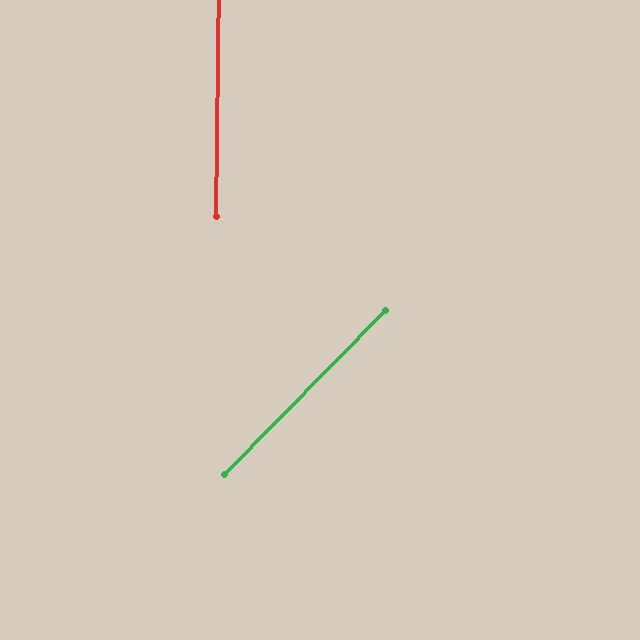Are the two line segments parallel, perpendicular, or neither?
Neither parallel nor perpendicular — they differ by about 44°.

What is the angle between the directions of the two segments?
Approximately 44 degrees.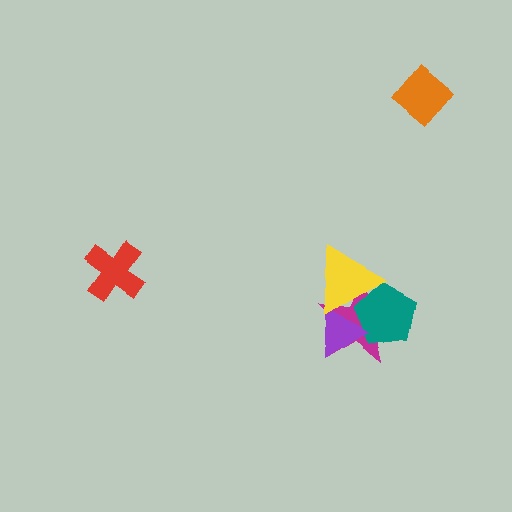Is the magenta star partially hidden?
Yes, it is partially covered by another shape.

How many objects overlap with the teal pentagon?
3 objects overlap with the teal pentagon.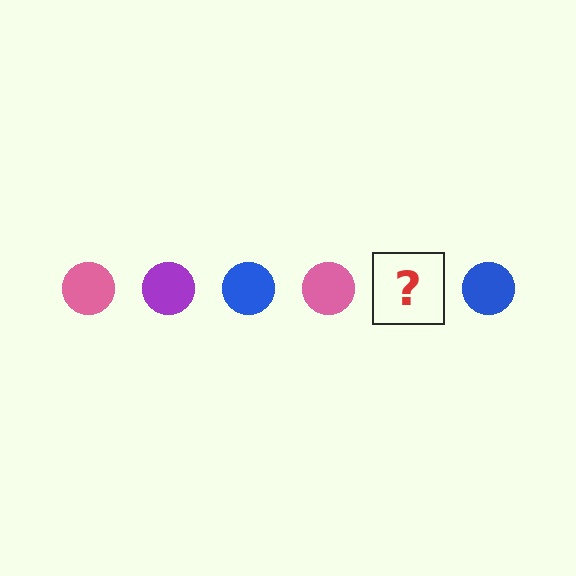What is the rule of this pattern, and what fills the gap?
The rule is that the pattern cycles through pink, purple, blue circles. The gap should be filled with a purple circle.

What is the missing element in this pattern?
The missing element is a purple circle.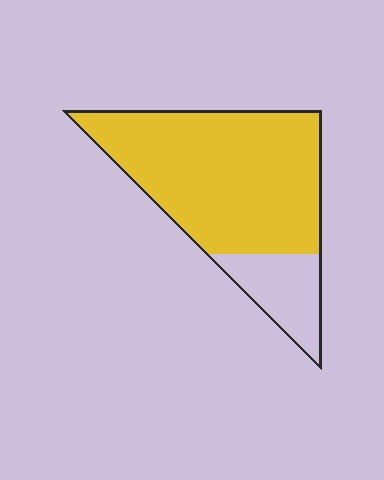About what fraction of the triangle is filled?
About four fifths (4/5).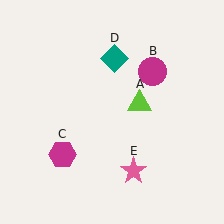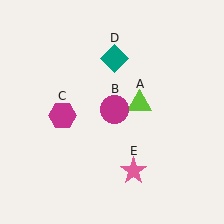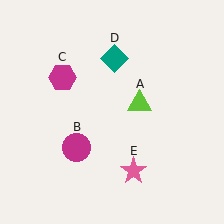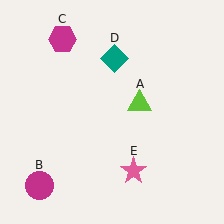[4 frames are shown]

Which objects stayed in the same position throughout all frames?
Lime triangle (object A) and teal diamond (object D) and pink star (object E) remained stationary.